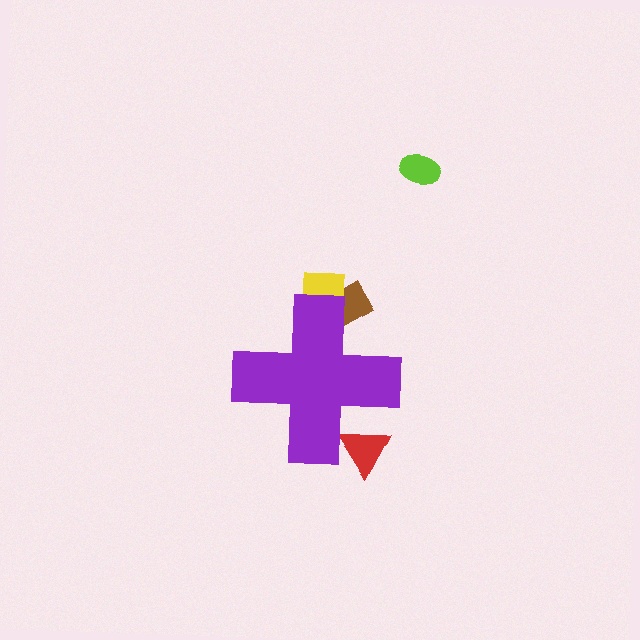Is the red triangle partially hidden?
Yes, the red triangle is partially hidden behind the purple cross.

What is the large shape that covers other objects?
A purple cross.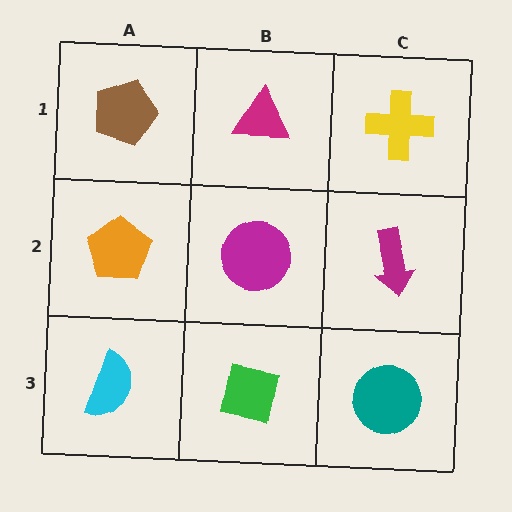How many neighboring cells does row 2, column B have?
4.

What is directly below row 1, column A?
An orange pentagon.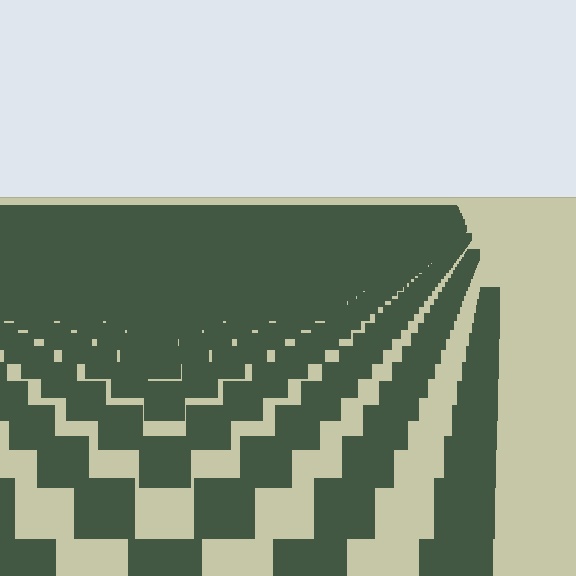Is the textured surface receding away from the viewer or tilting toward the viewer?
The surface is receding away from the viewer. Texture elements get smaller and denser toward the top.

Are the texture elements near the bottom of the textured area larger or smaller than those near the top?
Larger. Near the bottom, elements are closer to the viewer and appear at a bigger on-screen size.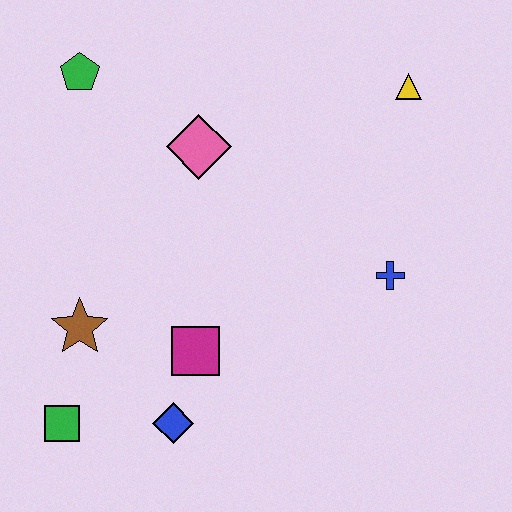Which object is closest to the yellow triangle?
The blue cross is closest to the yellow triangle.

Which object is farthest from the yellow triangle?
The green square is farthest from the yellow triangle.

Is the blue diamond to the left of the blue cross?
Yes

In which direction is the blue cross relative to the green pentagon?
The blue cross is to the right of the green pentagon.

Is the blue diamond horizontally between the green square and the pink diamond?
Yes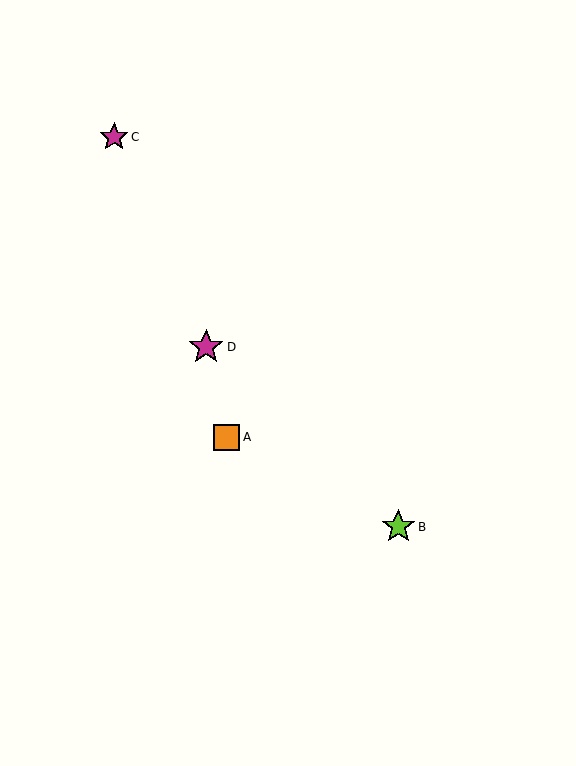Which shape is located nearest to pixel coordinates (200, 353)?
The magenta star (labeled D) at (206, 347) is nearest to that location.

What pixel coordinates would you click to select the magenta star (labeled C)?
Click at (114, 137) to select the magenta star C.